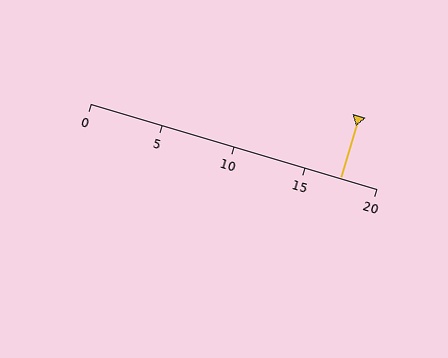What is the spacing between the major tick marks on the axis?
The major ticks are spaced 5 apart.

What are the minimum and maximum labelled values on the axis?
The axis runs from 0 to 20.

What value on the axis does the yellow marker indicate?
The marker indicates approximately 17.5.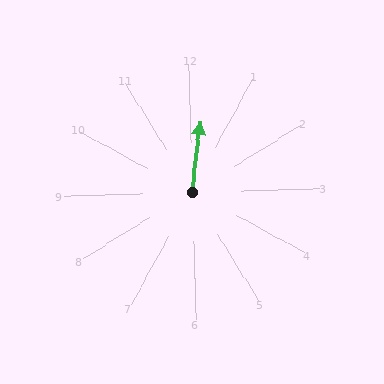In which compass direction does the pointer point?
North.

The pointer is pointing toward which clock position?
Roughly 12 o'clock.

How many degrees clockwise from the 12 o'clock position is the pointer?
Approximately 9 degrees.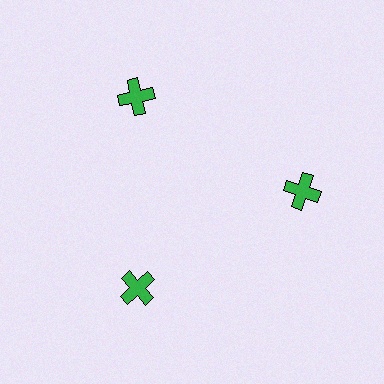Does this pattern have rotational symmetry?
Yes, this pattern has 3-fold rotational symmetry. It looks the same after rotating 120 degrees around the center.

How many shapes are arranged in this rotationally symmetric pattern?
There are 3 shapes, arranged in 3 groups of 1.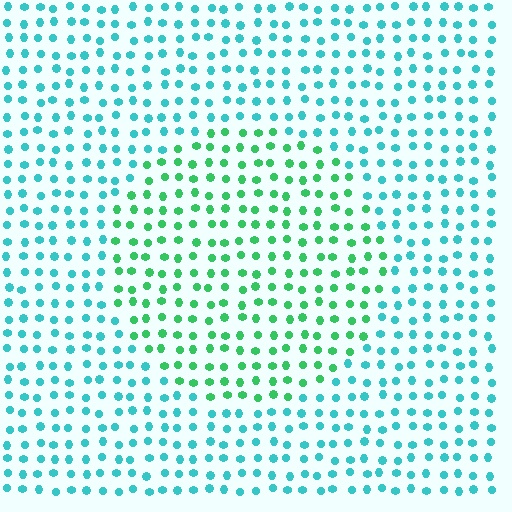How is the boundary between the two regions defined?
The boundary is defined purely by a slight shift in hue (about 42 degrees). Spacing, size, and orientation are identical on both sides.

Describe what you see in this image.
The image is filled with small cyan elements in a uniform arrangement. A circle-shaped region is visible where the elements are tinted to a slightly different hue, forming a subtle color boundary.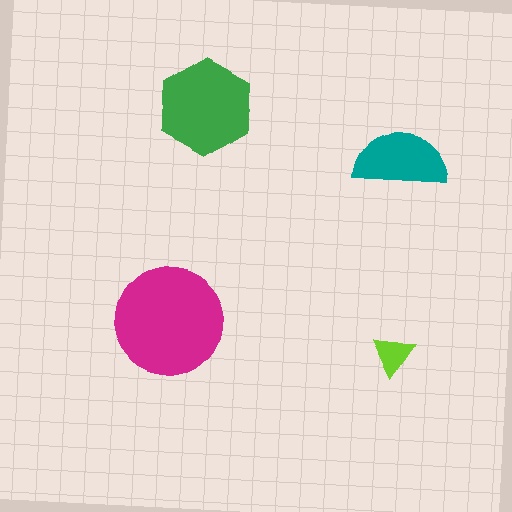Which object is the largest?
The magenta circle.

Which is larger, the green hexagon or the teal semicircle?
The green hexagon.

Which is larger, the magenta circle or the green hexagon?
The magenta circle.